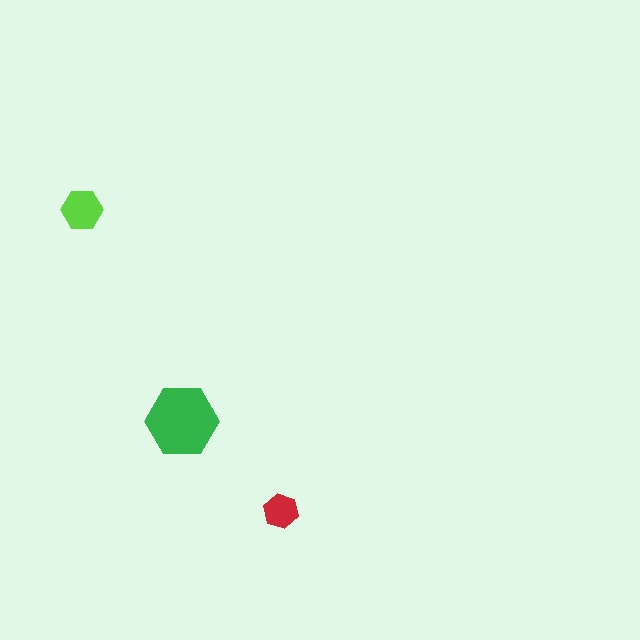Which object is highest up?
The lime hexagon is topmost.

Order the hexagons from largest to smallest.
the green one, the lime one, the red one.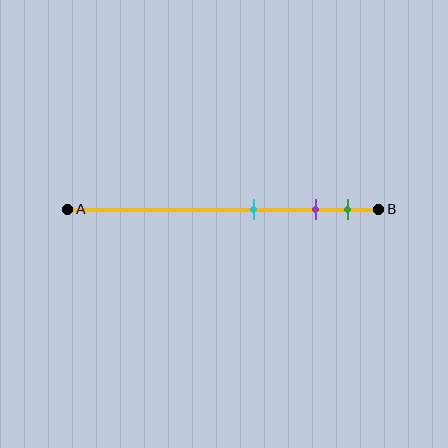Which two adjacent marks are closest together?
The purple and green marks are the closest adjacent pair.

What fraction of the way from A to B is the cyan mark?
The cyan mark is approximately 60% (0.6) of the way from A to B.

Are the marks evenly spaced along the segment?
No, the marks are not evenly spaced.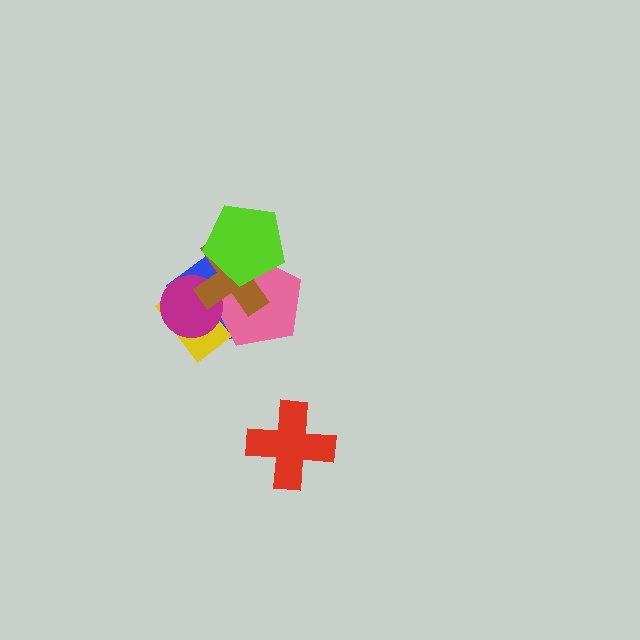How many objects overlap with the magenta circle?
4 objects overlap with the magenta circle.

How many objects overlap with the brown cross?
5 objects overlap with the brown cross.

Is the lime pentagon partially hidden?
No, no other shape covers it.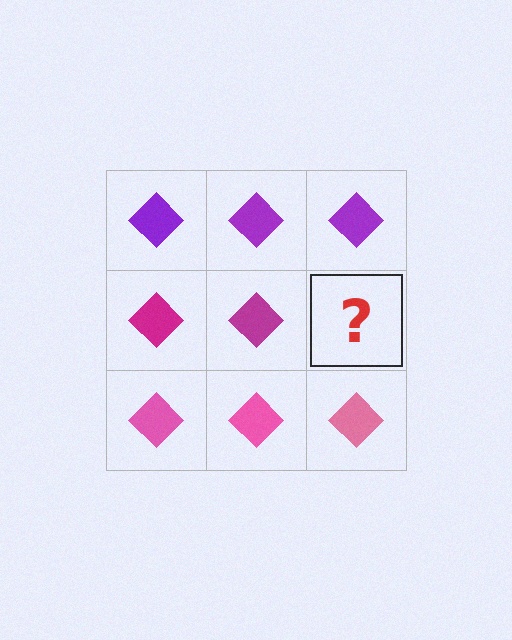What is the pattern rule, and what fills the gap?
The rule is that each row has a consistent color. The gap should be filled with a magenta diamond.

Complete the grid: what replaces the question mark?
The question mark should be replaced with a magenta diamond.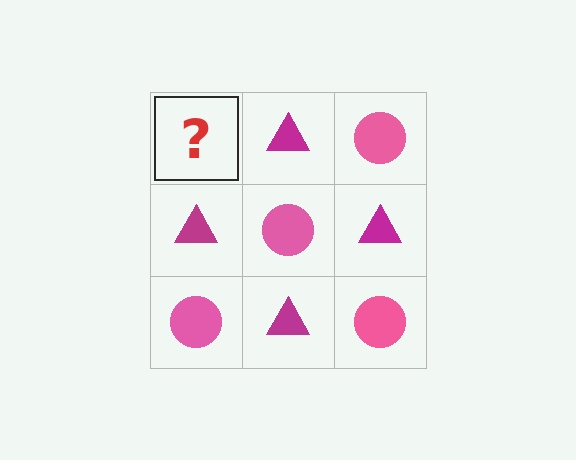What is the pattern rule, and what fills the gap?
The rule is that it alternates pink circle and magenta triangle in a checkerboard pattern. The gap should be filled with a pink circle.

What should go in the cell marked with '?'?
The missing cell should contain a pink circle.